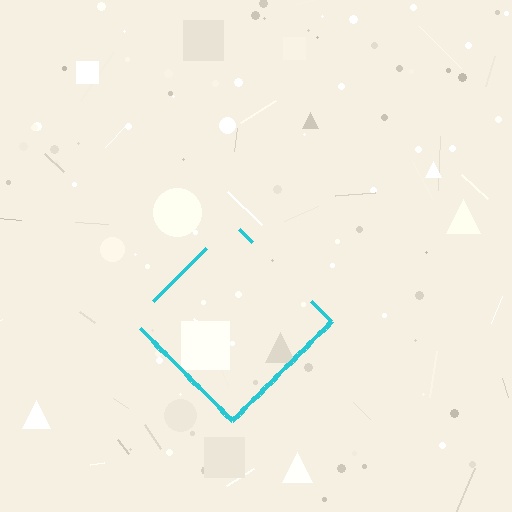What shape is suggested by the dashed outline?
The dashed outline suggests a diamond.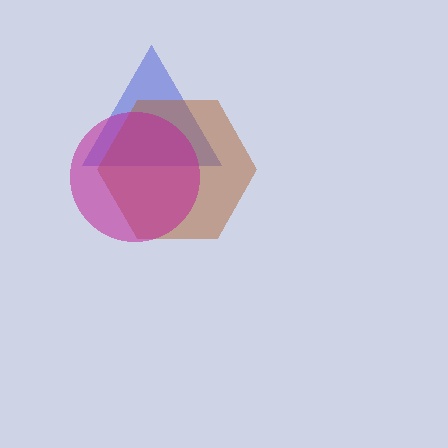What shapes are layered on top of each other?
The layered shapes are: a blue triangle, a brown hexagon, a magenta circle.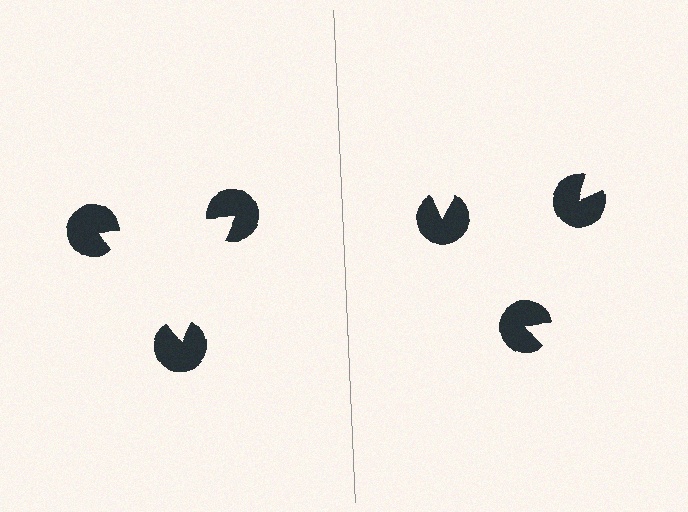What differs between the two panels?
The pac-man discs are positioned identically on both sides; only the wedge orientations differ. On the left they align to a triangle; on the right they are misaligned.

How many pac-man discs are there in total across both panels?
6 — 3 on each side.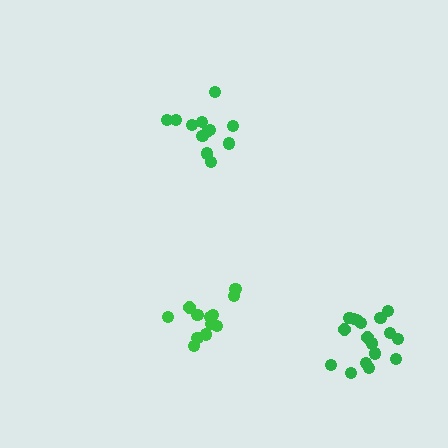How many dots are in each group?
Group 1: 12 dots, Group 2: 12 dots, Group 3: 17 dots (41 total).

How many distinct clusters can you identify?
There are 3 distinct clusters.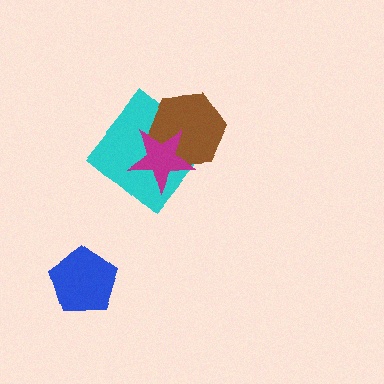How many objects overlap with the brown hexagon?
2 objects overlap with the brown hexagon.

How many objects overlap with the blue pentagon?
0 objects overlap with the blue pentagon.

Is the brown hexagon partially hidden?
Yes, it is partially covered by another shape.